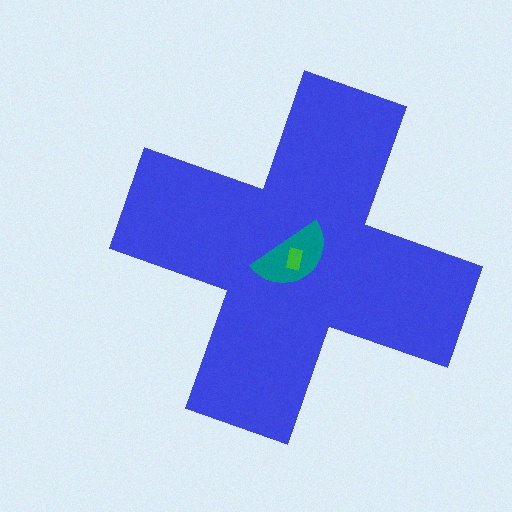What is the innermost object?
The green rectangle.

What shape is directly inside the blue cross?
The teal semicircle.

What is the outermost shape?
The blue cross.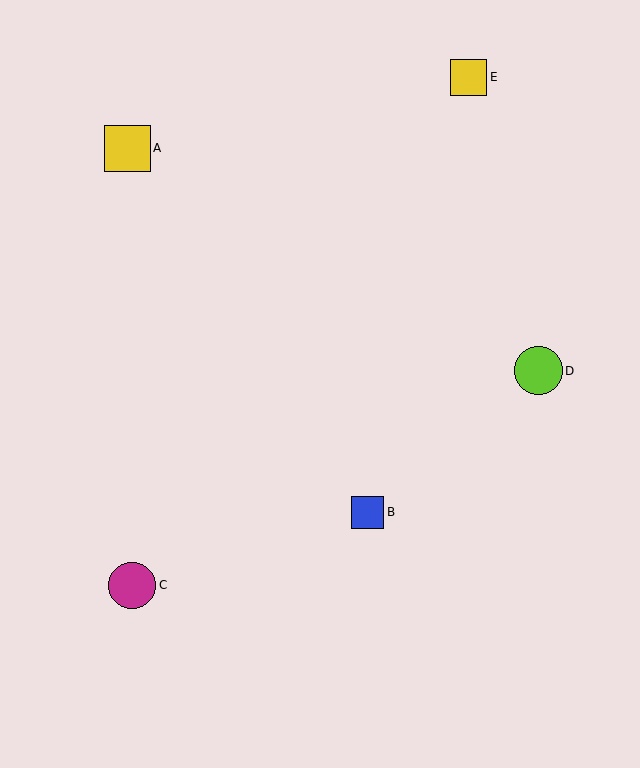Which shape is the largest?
The lime circle (labeled D) is the largest.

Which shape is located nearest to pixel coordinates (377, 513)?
The blue square (labeled B) at (368, 512) is nearest to that location.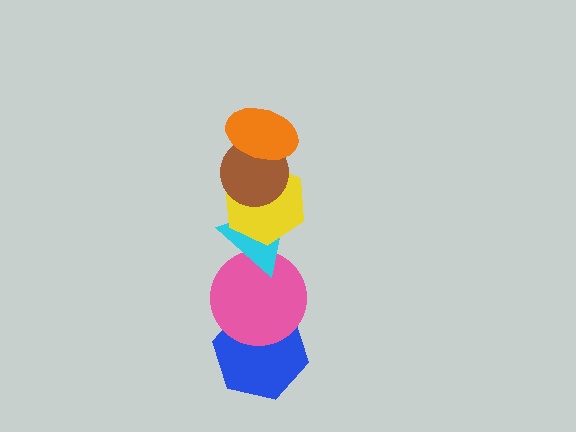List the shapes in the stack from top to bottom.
From top to bottom: the orange ellipse, the brown circle, the yellow hexagon, the cyan triangle, the pink circle, the blue hexagon.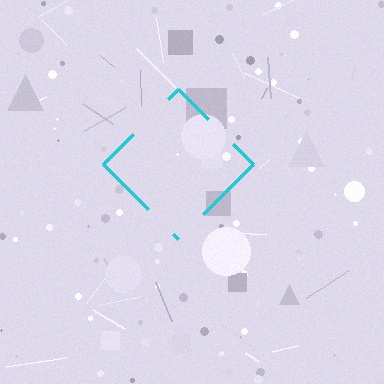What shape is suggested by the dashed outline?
The dashed outline suggests a diamond.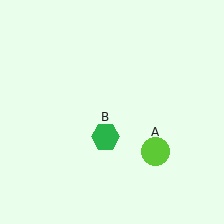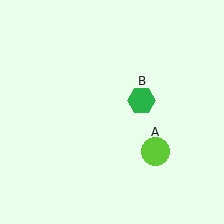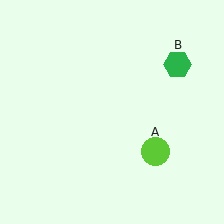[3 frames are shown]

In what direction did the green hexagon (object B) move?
The green hexagon (object B) moved up and to the right.